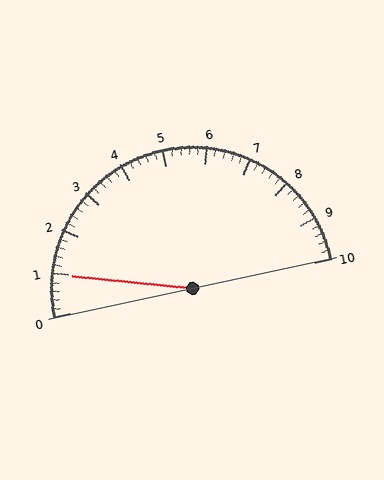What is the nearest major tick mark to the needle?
The nearest major tick mark is 1.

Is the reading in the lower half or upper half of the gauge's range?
The reading is in the lower half of the range (0 to 10).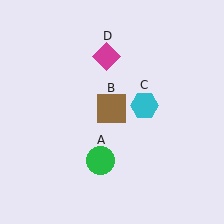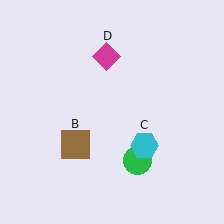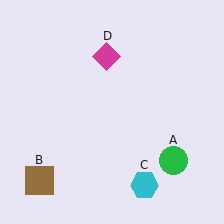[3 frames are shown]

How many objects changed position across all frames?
3 objects changed position: green circle (object A), brown square (object B), cyan hexagon (object C).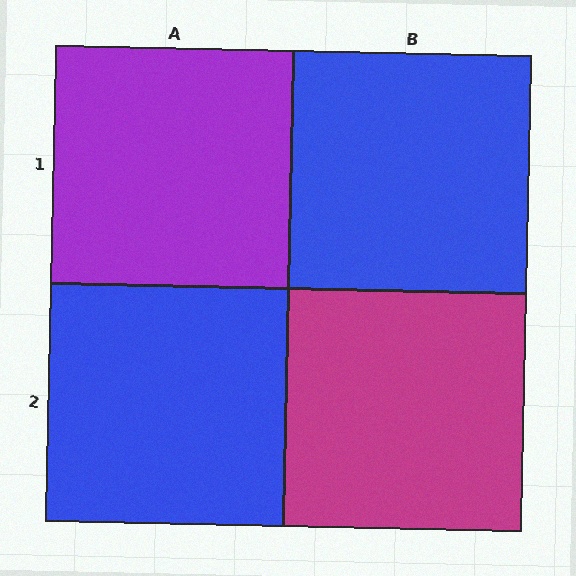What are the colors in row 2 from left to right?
Blue, magenta.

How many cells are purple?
1 cell is purple.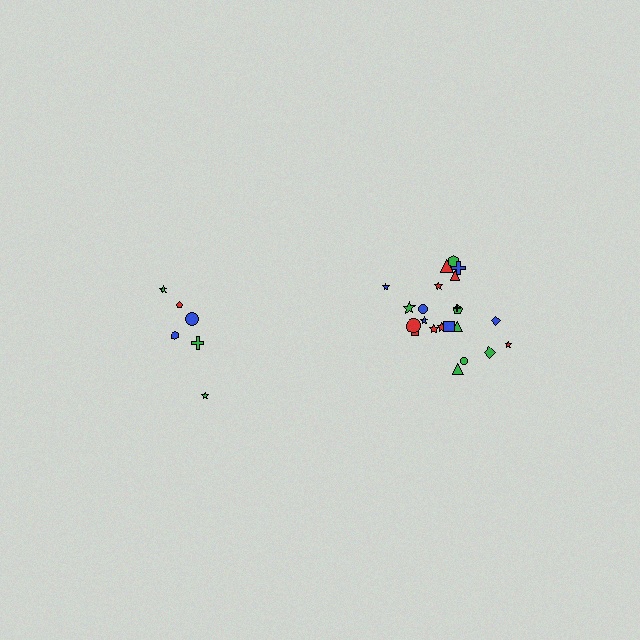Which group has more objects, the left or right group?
The right group.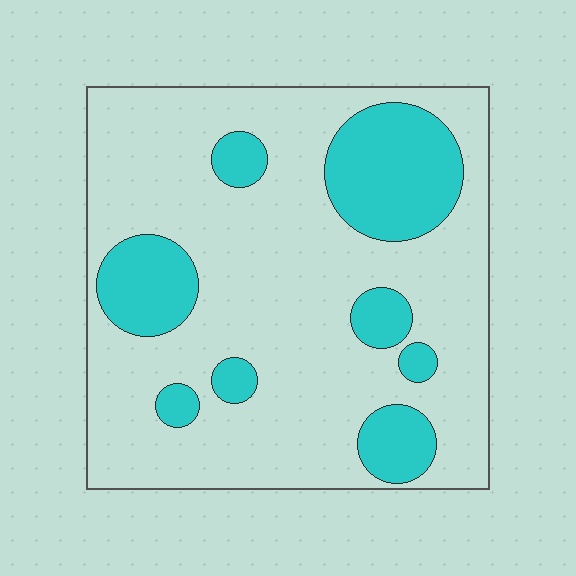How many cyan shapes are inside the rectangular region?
8.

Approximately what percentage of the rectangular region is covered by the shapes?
Approximately 25%.